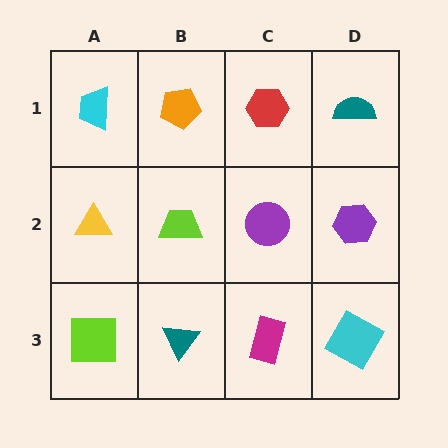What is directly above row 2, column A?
A cyan trapezoid.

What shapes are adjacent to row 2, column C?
A red hexagon (row 1, column C), a magenta rectangle (row 3, column C), a lime trapezoid (row 2, column B), a purple hexagon (row 2, column D).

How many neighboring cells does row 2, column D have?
3.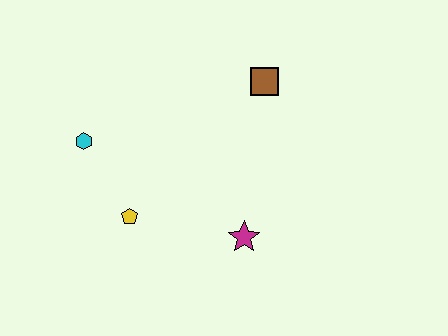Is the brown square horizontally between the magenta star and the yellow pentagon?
No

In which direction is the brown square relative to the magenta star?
The brown square is above the magenta star.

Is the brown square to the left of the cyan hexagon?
No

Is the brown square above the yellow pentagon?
Yes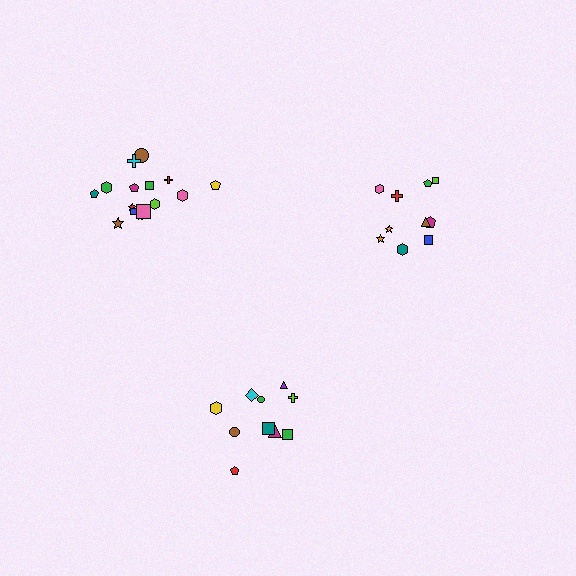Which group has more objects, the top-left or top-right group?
The top-left group.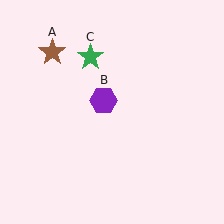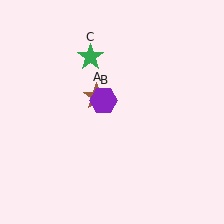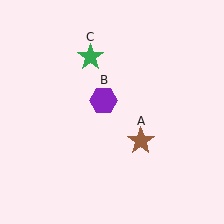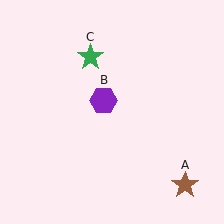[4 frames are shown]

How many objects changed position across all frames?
1 object changed position: brown star (object A).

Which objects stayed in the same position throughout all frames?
Purple hexagon (object B) and green star (object C) remained stationary.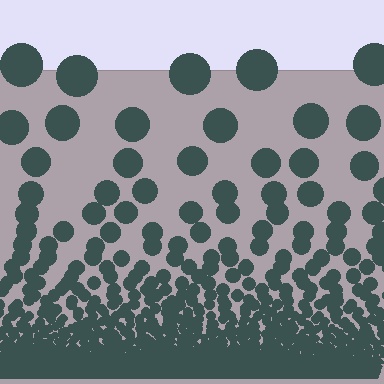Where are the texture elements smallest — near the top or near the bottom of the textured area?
Near the bottom.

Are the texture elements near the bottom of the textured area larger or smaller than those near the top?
Smaller. The gradient is inverted — elements near the bottom are smaller and denser.